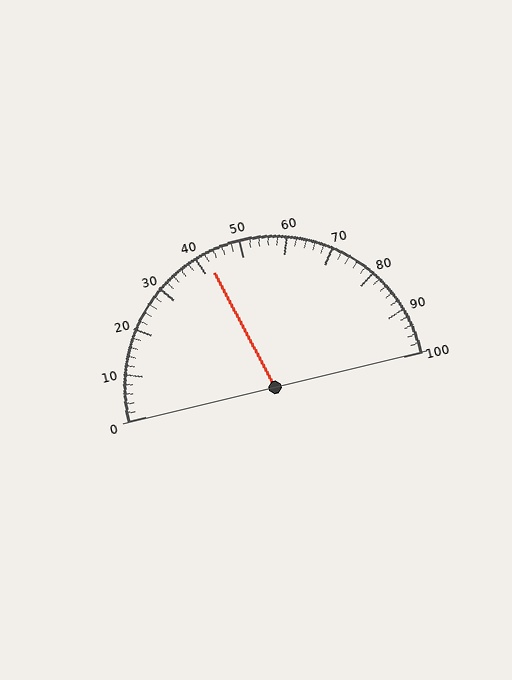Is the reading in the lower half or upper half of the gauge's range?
The reading is in the lower half of the range (0 to 100).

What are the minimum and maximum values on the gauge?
The gauge ranges from 0 to 100.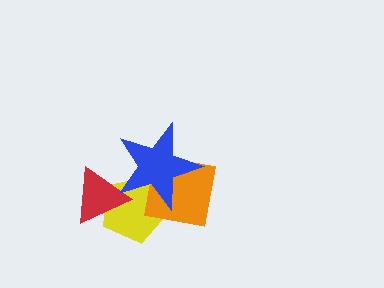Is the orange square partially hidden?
Yes, it is partially covered by another shape.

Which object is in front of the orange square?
The blue star is in front of the orange square.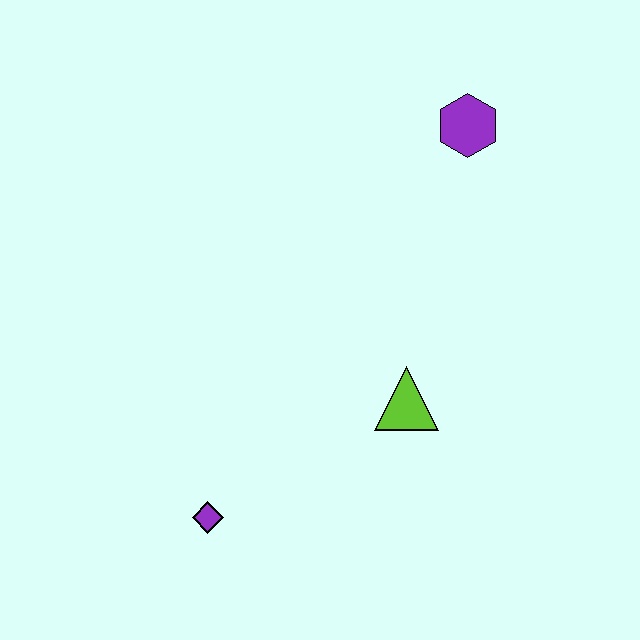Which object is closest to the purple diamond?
The lime triangle is closest to the purple diamond.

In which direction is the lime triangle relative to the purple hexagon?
The lime triangle is below the purple hexagon.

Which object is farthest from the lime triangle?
The purple hexagon is farthest from the lime triangle.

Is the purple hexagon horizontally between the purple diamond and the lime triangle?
No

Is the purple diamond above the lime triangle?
No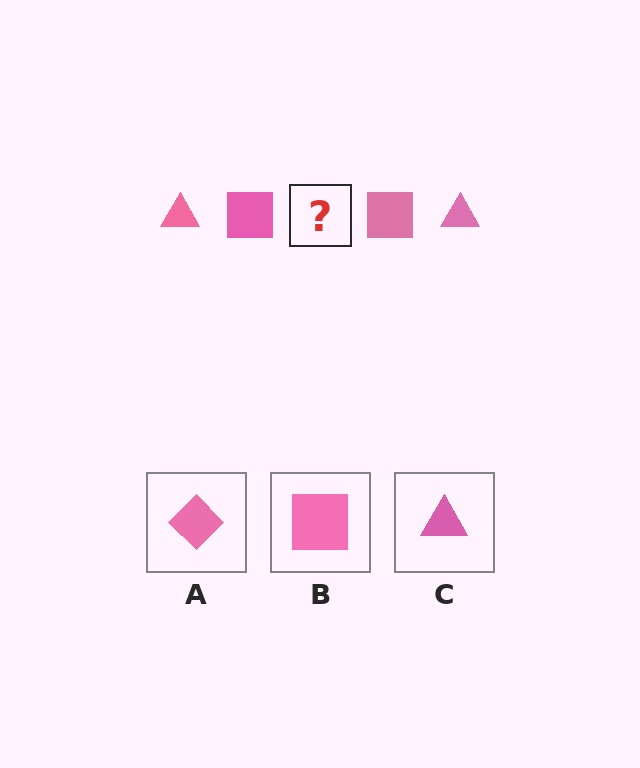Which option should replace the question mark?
Option C.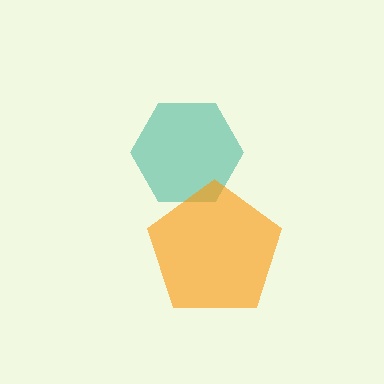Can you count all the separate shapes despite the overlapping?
Yes, there are 2 separate shapes.